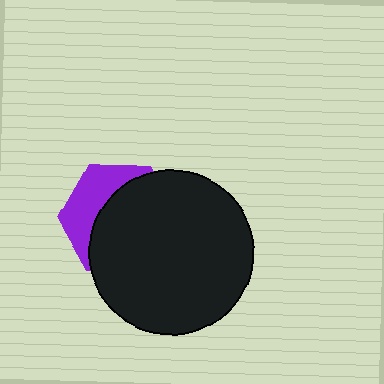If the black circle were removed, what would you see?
You would see the complete purple hexagon.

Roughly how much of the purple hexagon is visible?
A small part of it is visible (roughly 35%).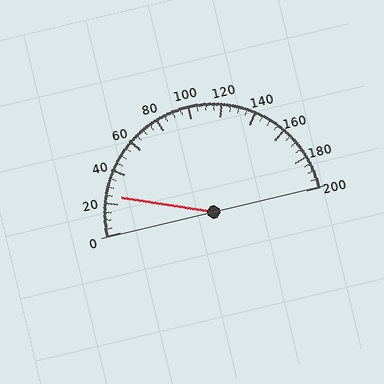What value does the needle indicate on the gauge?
The needle indicates approximately 25.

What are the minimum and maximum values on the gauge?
The gauge ranges from 0 to 200.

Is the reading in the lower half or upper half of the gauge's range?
The reading is in the lower half of the range (0 to 200).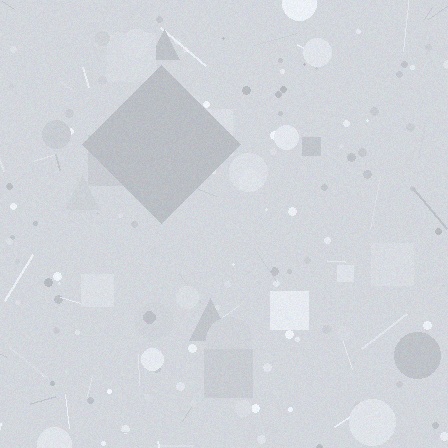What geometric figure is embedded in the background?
A diamond is embedded in the background.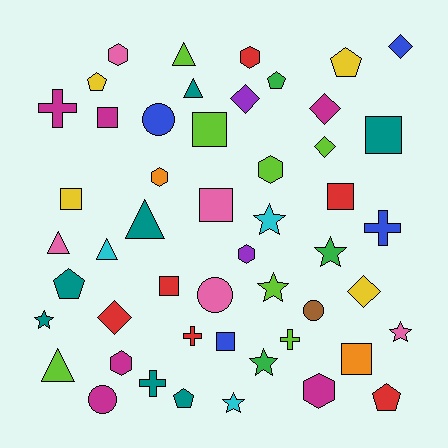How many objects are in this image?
There are 50 objects.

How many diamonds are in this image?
There are 6 diamonds.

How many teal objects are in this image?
There are 7 teal objects.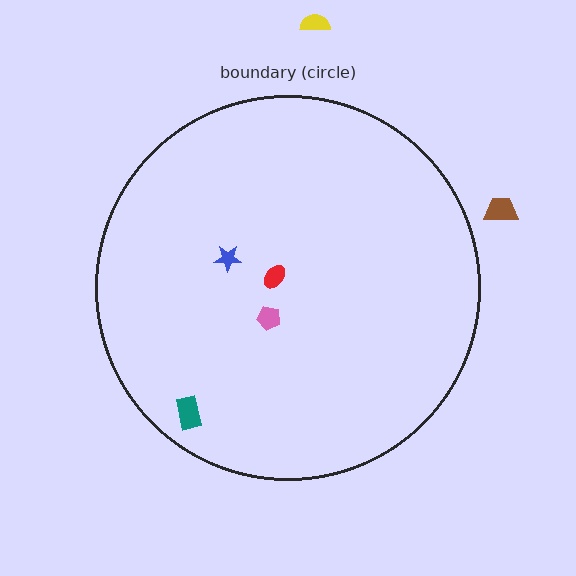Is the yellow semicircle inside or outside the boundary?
Outside.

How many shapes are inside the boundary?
4 inside, 2 outside.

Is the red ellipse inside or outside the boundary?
Inside.